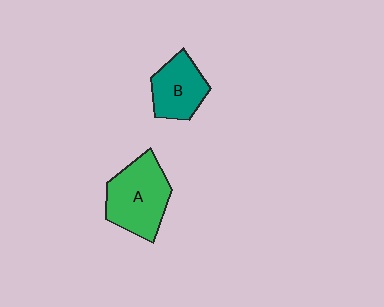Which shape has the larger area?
Shape A (green).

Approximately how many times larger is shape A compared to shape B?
Approximately 1.4 times.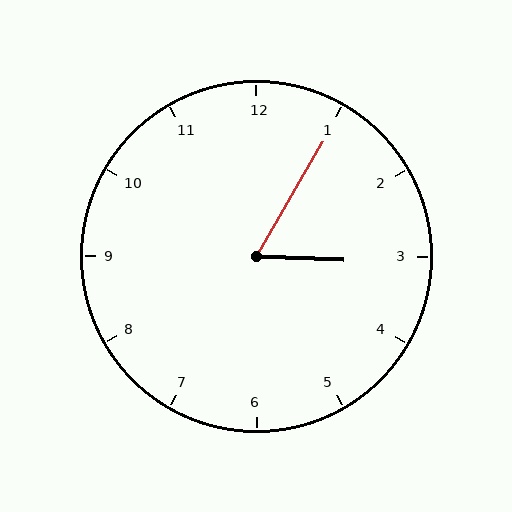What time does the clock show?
3:05.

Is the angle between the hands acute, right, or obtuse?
It is acute.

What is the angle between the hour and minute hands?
Approximately 62 degrees.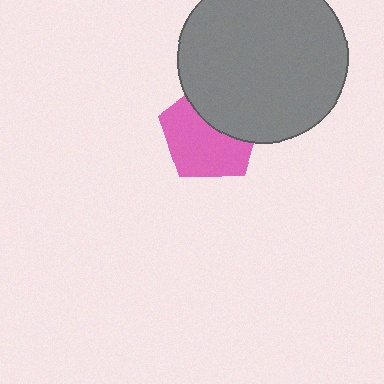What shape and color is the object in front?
The object in front is a gray circle.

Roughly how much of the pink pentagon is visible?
About half of it is visible (roughly 62%).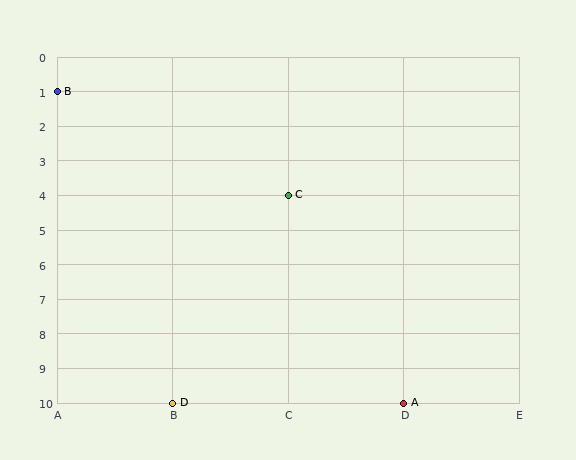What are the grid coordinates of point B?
Point B is at grid coordinates (A, 1).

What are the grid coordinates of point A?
Point A is at grid coordinates (D, 10).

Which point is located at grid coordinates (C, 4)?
Point C is at (C, 4).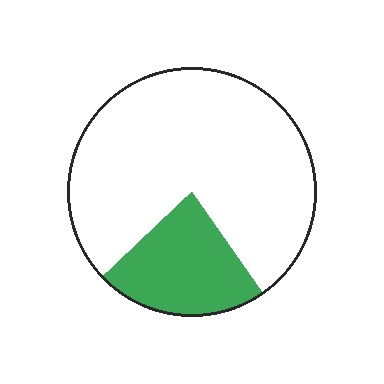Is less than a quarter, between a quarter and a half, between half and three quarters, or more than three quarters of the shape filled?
Less than a quarter.